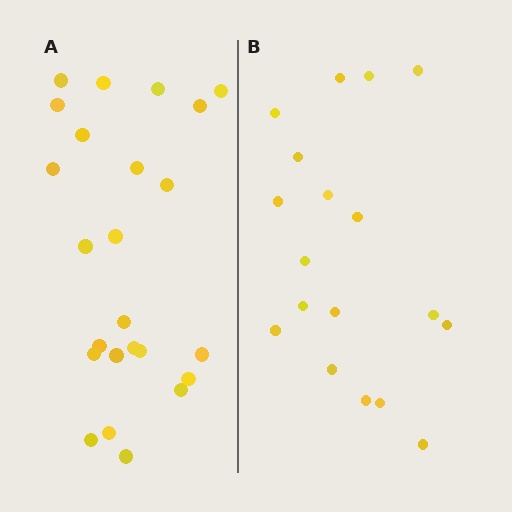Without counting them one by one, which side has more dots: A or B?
Region A (the left region) has more dots.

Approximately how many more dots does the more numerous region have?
Region A has about 6 more dots than region B.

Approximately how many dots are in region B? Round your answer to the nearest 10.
About 20 dots. (The exact count is 18, which rounds to 20.)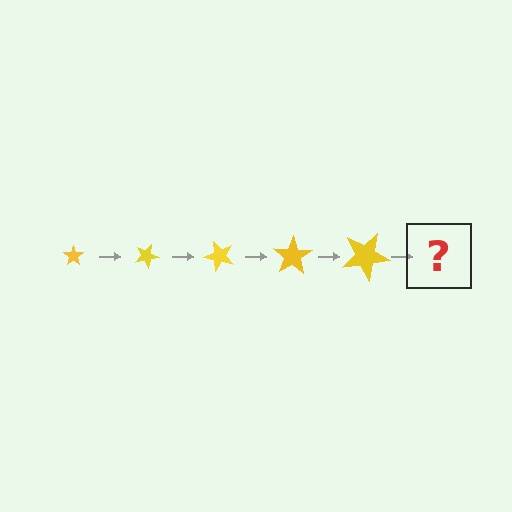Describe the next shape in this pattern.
It should be a star, larger than the previous one and rotated 125 degrees from the start.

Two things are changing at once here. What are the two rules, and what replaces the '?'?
The two rules are that the star grows larger each step and it rotates 25 degrees each step. The '?' should be a star, larger than the previous one and rotated 125 degrees from the start.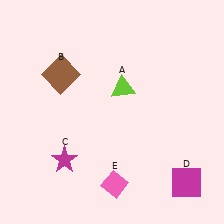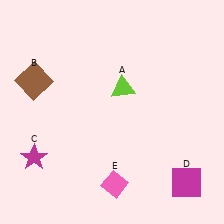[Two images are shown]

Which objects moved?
The objects that moved are: the brown square (B), the magenta star (C).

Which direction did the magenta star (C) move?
The magenta star (C) moved left.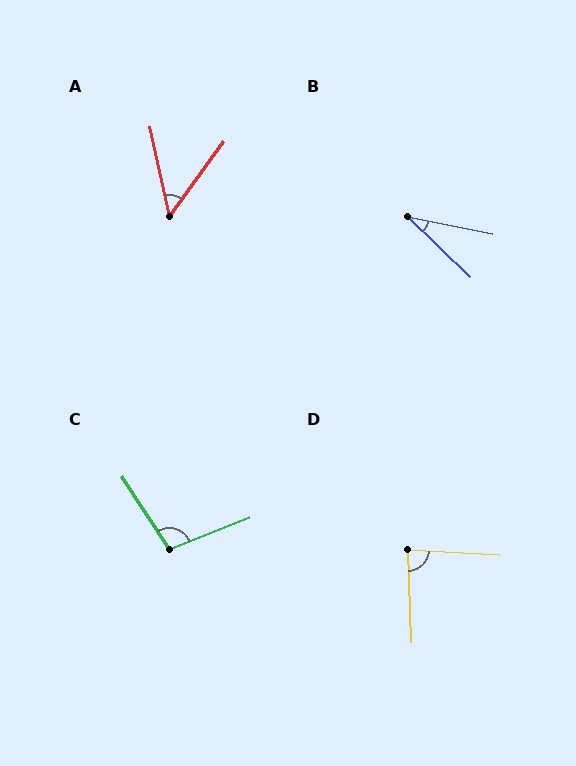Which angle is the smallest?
B, at approximately 32 degrees.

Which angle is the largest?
C, at approximately 102 degrees.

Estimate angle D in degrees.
Approximately 85 degrees.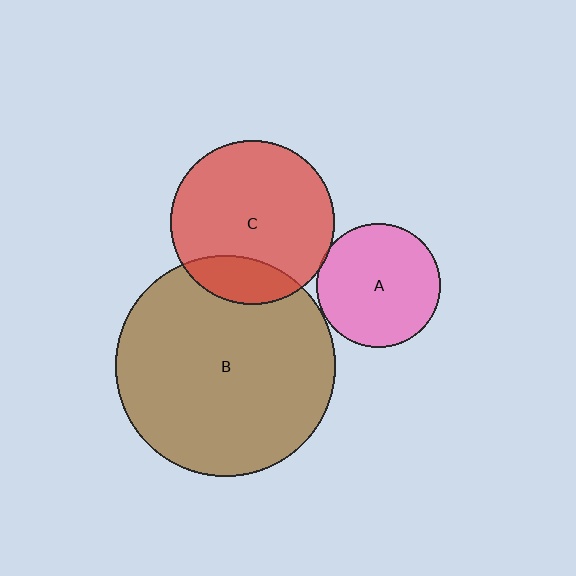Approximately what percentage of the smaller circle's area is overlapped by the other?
Approximately 5%.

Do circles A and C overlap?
Yes.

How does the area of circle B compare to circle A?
Approximately 3.1 times.